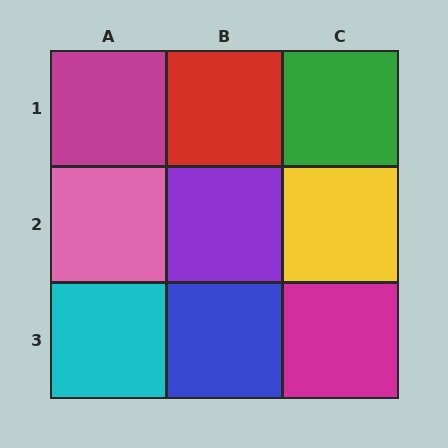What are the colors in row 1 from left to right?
Magenta, red, green.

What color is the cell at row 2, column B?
Purple.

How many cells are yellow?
1 cell is yellow.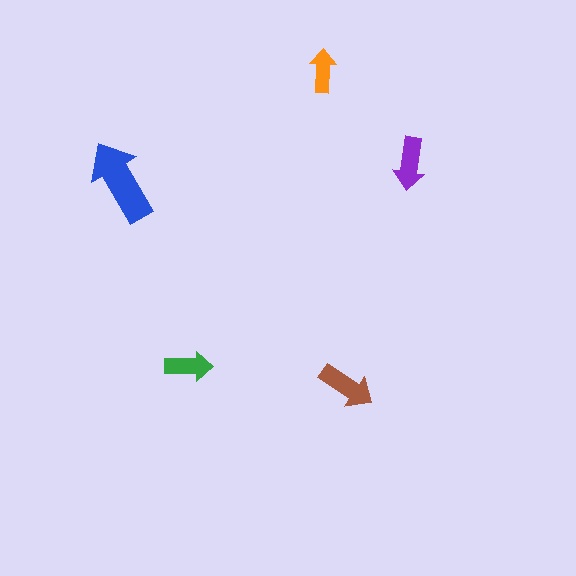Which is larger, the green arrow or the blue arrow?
The blue one.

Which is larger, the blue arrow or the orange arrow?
The blue one.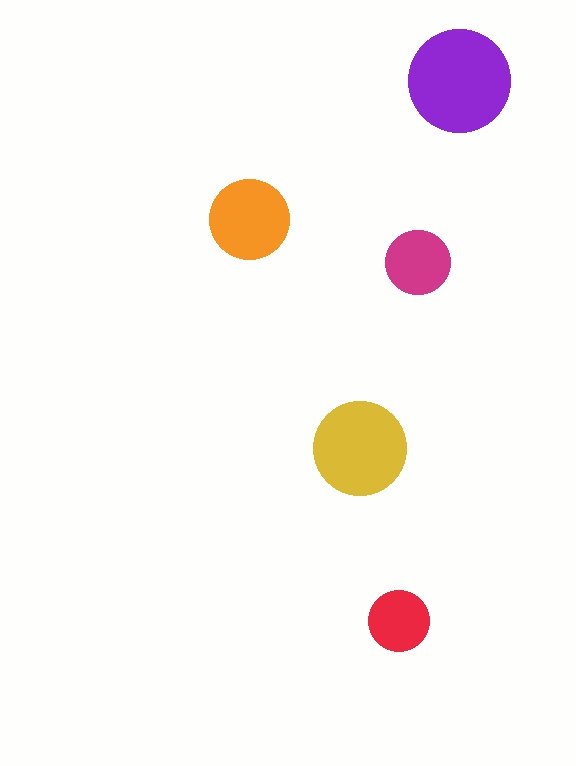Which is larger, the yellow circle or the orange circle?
The yellow one.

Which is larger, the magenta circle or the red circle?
The magenta one.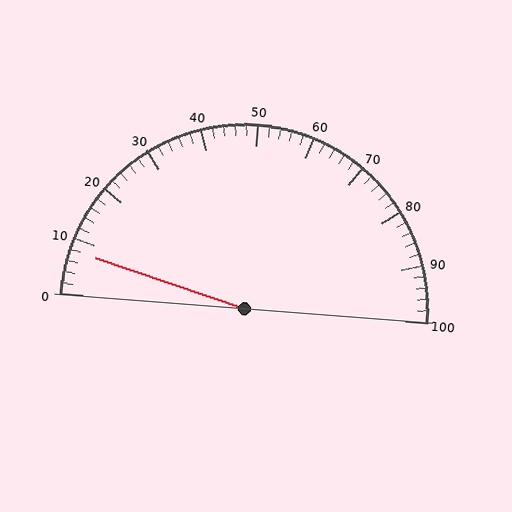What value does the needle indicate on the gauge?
The needle indicates approximately 8.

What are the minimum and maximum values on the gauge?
The gauge ranges from 0 to 100.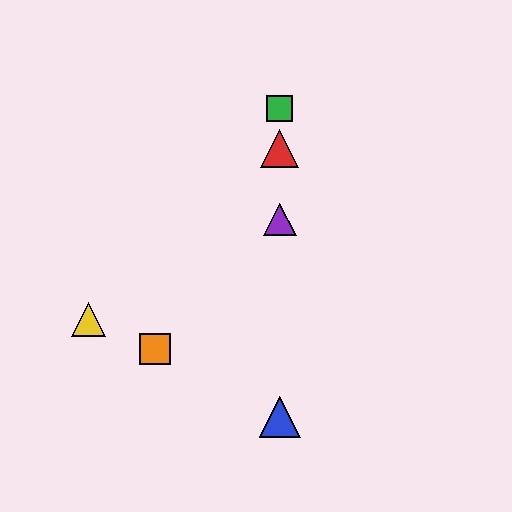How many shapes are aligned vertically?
4 shapes (the red triangle, the blue triangle, the green square, the purple triangle) are aligned vertically.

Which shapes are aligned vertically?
The red triangle, the blue triangle, the green square, the purple triangle are aligned vertically.